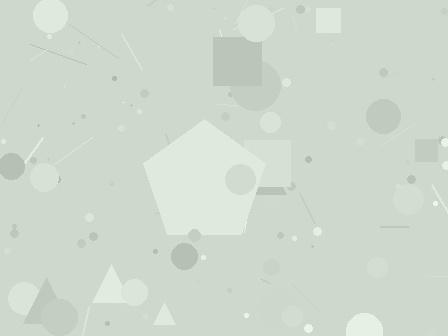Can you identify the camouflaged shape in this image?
The camouflaged shape is a pentagon.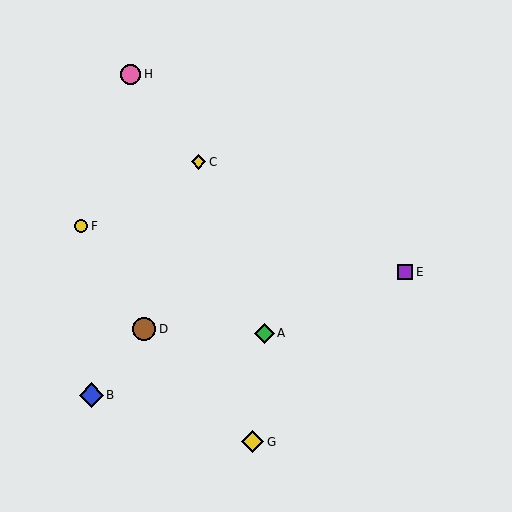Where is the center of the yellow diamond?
The center of the yellow diamond is at (199, 162).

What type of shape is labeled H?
Shape H is a pink circle.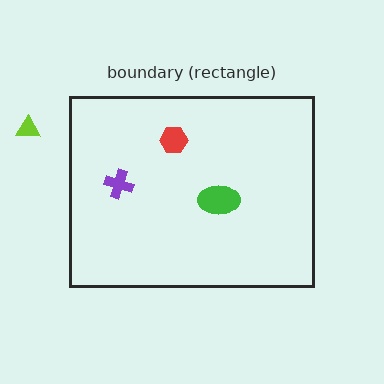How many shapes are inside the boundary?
3 inside, 1 outside.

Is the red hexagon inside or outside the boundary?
Inside.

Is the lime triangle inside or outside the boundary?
Outside.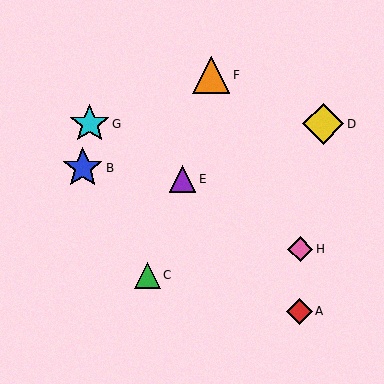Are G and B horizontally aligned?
No, G is at y≈124 and B is at y≈168.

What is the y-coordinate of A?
Object A is at y≈311.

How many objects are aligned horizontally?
2 objects (D, G) are aligned horizontally.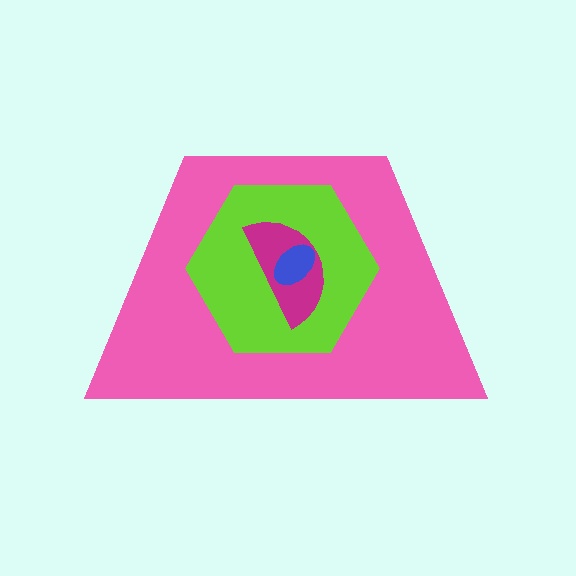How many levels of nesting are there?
4.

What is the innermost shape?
The blue ellipse.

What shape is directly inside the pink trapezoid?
The lime hexagon.